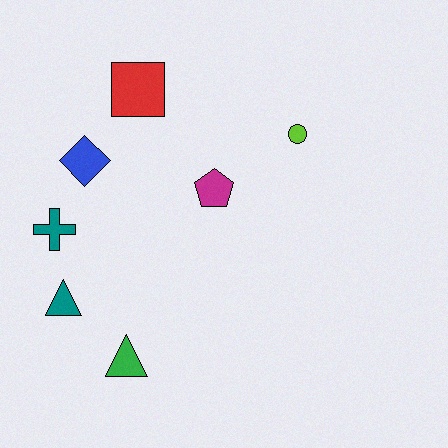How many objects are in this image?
There are 7 objects.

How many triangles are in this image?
There are 2 triangles.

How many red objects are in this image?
There is 1 red object.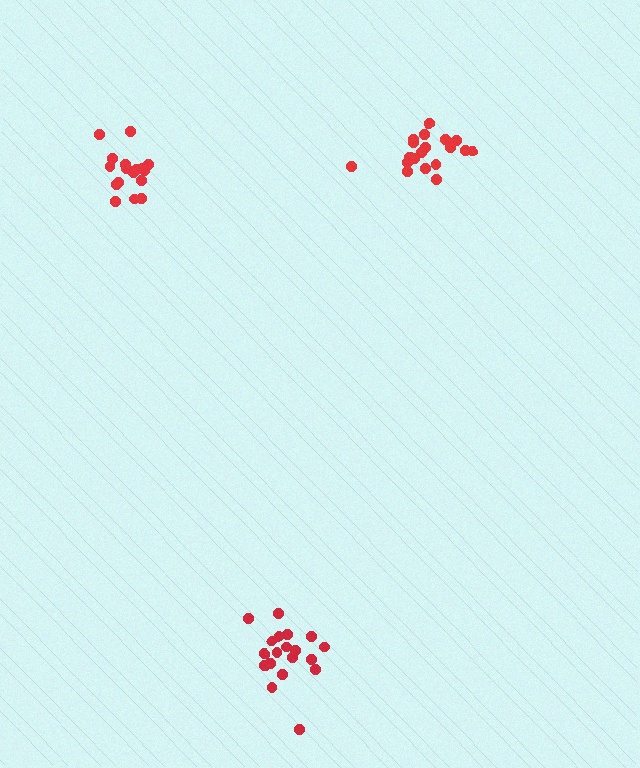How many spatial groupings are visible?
There are 3 spatial groupings.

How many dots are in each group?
Group 1: 19 dots, Group 2: 20 dots, Group 3: 18 dots (57 total).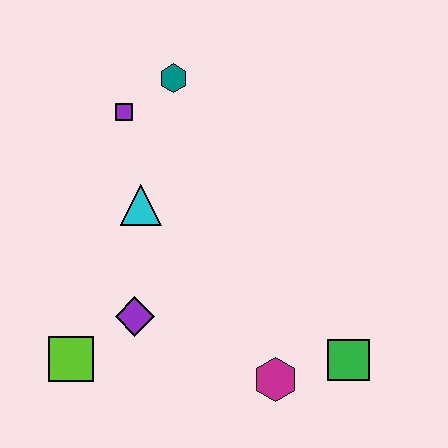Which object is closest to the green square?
The magenta hexagon is closest to the green square.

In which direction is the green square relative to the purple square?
The green square is below the purple square.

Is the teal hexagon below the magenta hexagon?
No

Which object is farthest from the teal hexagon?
The green square is farthest from the teal hexagon.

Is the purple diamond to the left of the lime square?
No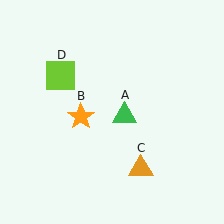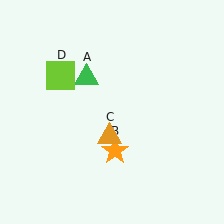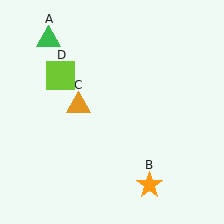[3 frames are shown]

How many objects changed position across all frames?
3 objects changed position: green triangle (object A), orange star (object B), orange triangle (object C).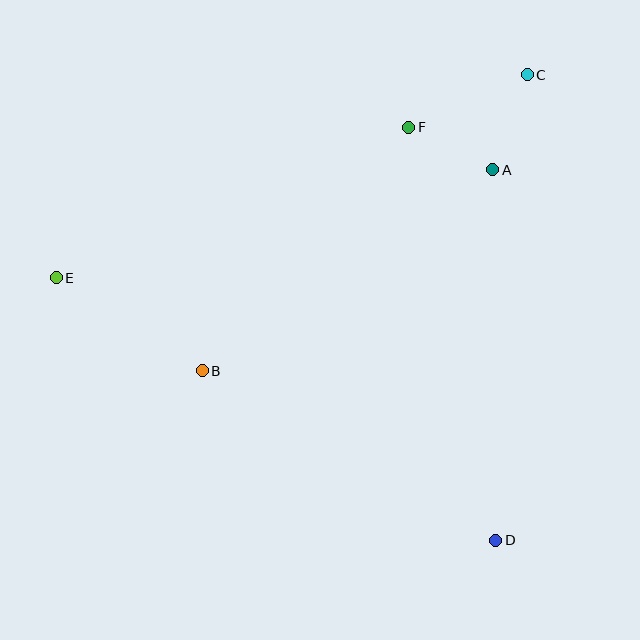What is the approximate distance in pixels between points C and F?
The distance between C and F is approximately 130 pixels.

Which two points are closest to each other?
Points A and F are closest to each other.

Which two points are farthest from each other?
Points C and E are farthest from each other.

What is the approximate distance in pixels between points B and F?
The distance between B and F is approximately 319 pixels.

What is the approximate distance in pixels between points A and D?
The distance between A and D is approximately 371 pixels.